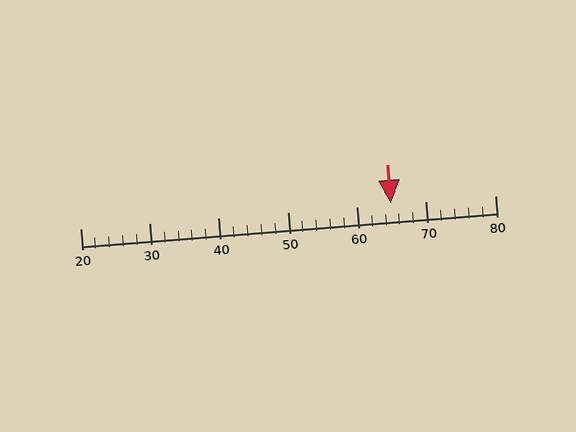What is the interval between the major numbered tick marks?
The major tick marks are spaced 10 units apart.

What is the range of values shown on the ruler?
The ruler shows values from 20 to 80.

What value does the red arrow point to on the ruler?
The red arrow points to approximately 65.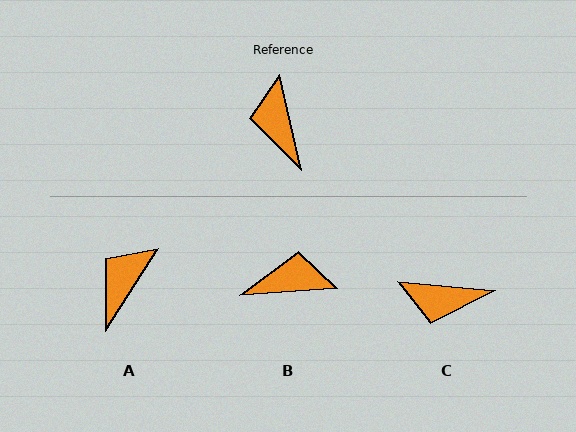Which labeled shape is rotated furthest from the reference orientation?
B, about 99 degrees away.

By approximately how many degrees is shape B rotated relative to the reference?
Approximately 99 degrees clockwise.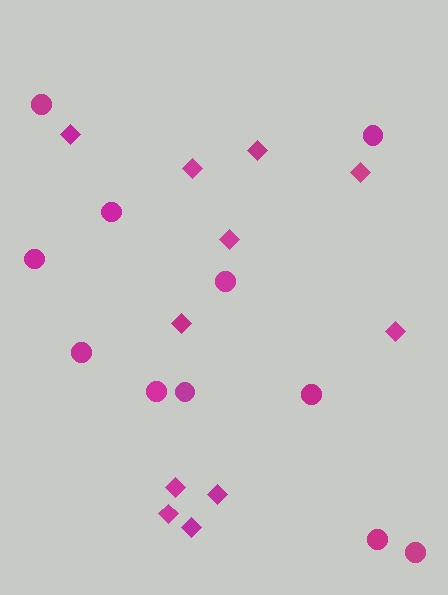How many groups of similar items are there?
There are 2 groups: one group of circles (11) and one group of diamonds (11).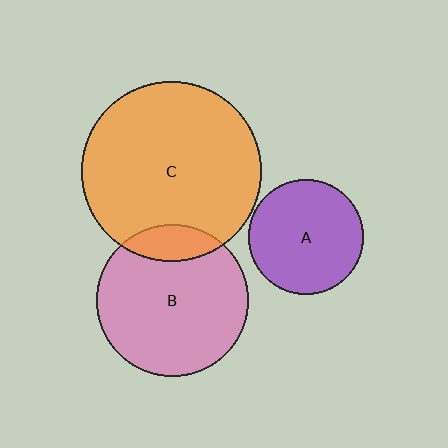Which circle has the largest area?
Circle C (orange).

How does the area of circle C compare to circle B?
Approximately 1.4 times.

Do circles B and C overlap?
Yes.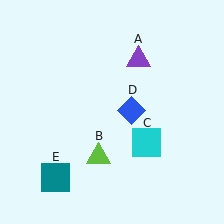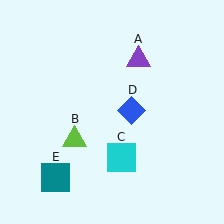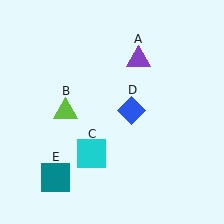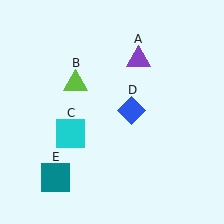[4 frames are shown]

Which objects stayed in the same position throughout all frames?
Purple triangle (object A) and blue diamond (object D) and teal square (object E) remained stationary.